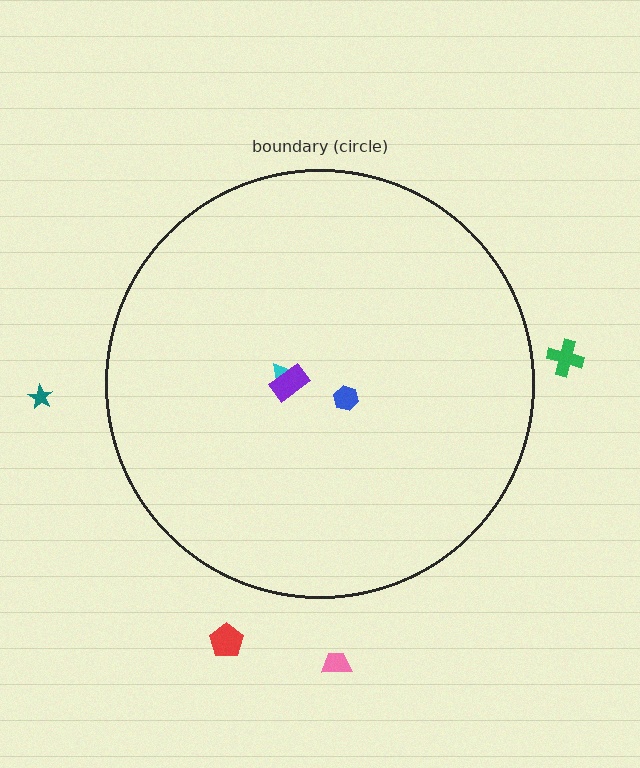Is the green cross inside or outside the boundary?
Outside.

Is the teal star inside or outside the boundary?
Outside.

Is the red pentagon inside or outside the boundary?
Outside.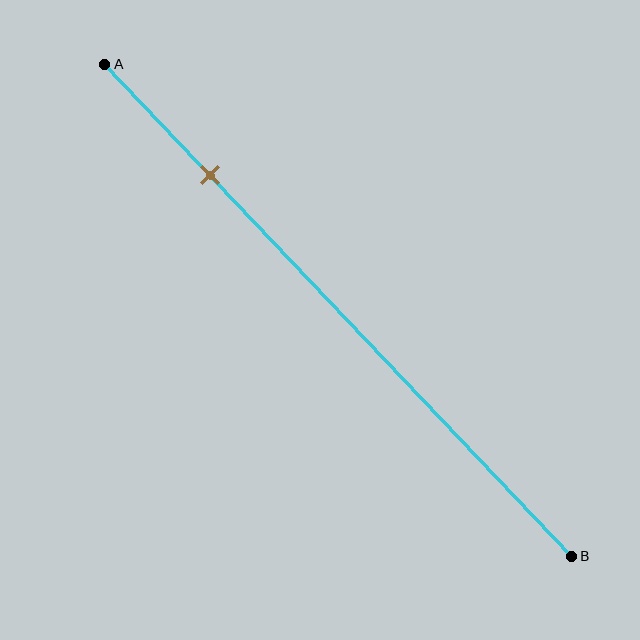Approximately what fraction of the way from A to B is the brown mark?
The brown mark is approximately 25% of the way from A to B.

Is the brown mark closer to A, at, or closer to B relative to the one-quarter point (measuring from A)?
The brown mark is approximately at the one-quarter point of segment AB.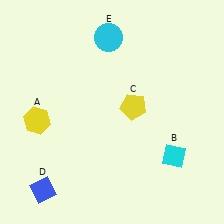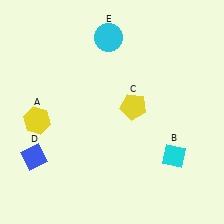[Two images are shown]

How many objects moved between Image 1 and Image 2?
1 object moved between the two images.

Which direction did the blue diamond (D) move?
The blue diamond (D) moved up.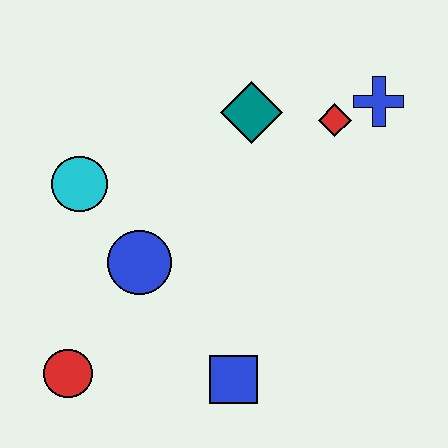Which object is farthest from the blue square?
The blue cross is farthest from the blue square.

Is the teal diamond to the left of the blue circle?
No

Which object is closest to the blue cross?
The red diamond is closest to the blue cross.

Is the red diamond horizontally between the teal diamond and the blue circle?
No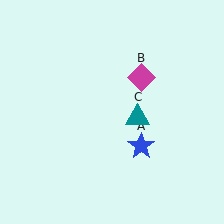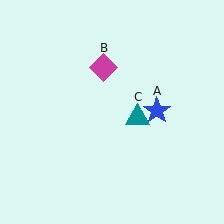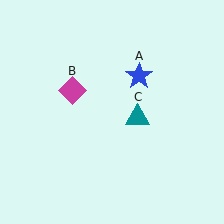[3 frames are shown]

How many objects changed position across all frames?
2 objects changed position: blue star (object A), magenta diamond (object B).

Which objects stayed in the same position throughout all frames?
Teal triangle (object C) remained stationary.